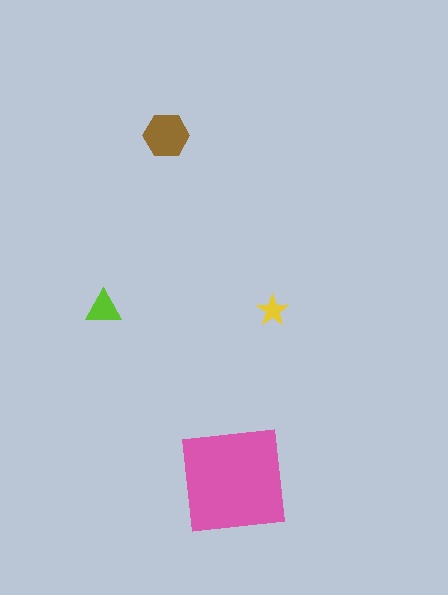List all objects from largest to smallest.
The pink square, the brown hexagon, the lime triangle, the yellow star.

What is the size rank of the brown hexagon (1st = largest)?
2nd.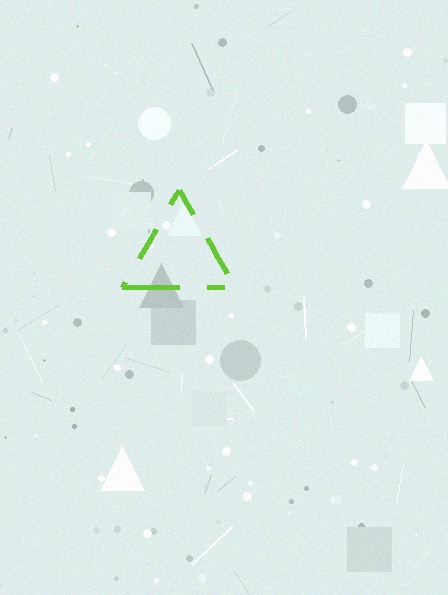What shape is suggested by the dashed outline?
The dashed outline suggests a triangle.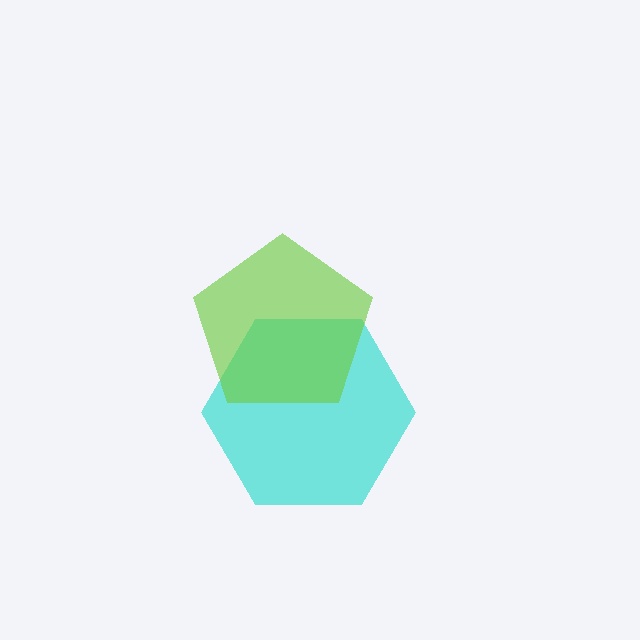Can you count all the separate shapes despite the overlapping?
Yes, there are 2 separate shapes.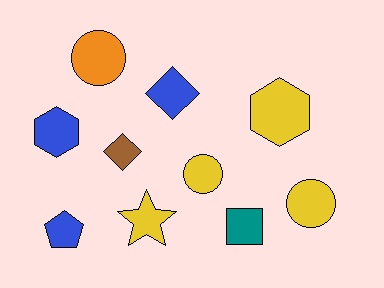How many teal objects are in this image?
There is 1 teal object.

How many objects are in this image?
There are 10 objects.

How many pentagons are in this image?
There is 1 pentagon.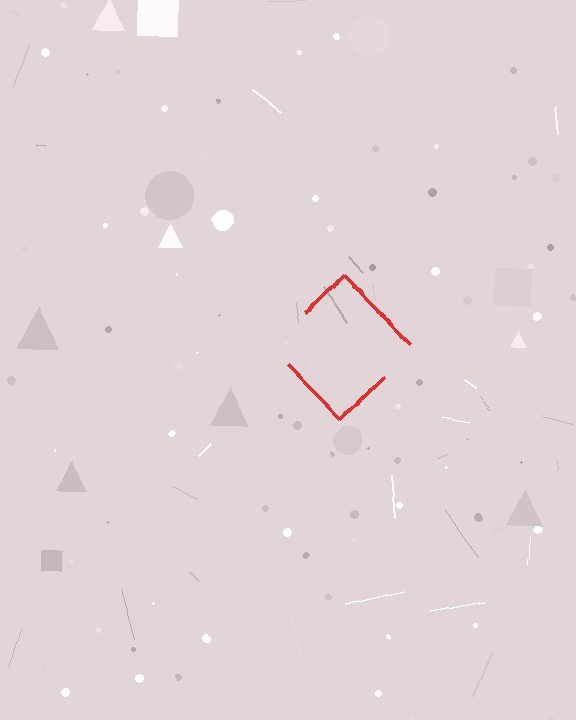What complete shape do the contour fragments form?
The contour fragments form a diamond.